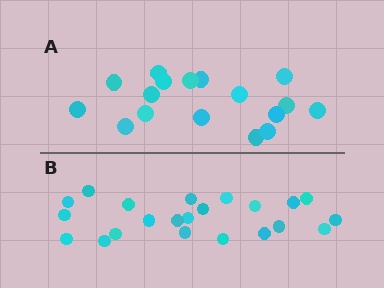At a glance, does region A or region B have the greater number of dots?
Region B (the bottom region) has more dots.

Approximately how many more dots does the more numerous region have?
Region B has about 5 more dots than region A.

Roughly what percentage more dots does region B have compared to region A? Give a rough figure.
About 30% more.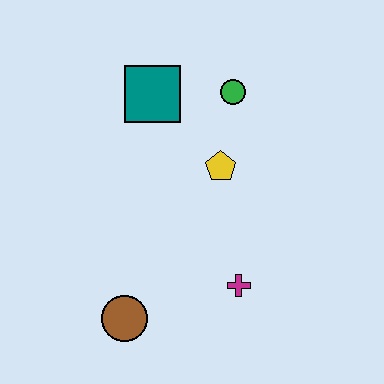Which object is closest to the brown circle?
The magenta cross is closest to the brown circle.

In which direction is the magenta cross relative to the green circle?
The magenta cross is below the green circle.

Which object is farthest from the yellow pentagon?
The brown circle is farthest from the yellow pentagon.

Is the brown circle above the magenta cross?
No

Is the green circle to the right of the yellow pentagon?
Yes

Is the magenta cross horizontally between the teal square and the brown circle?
No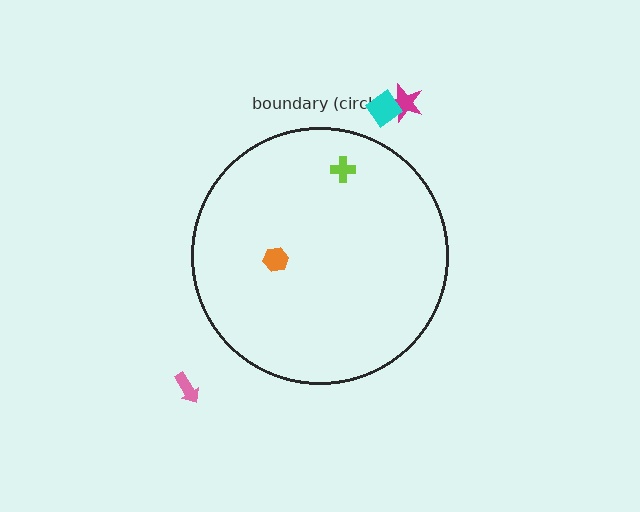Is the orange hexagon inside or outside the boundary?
Inside.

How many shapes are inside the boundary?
2 inside, 3 outside.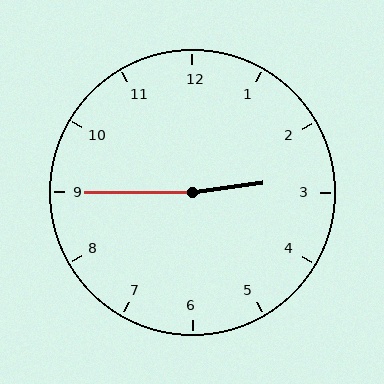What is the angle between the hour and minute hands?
Approximately 172 degrees.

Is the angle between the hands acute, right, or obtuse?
It is obtuse.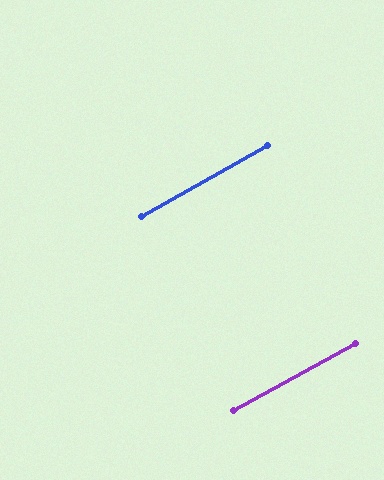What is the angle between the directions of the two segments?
Approximately 1 degree.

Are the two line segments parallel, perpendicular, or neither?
Parallel — their directions differ by only 0.6°.